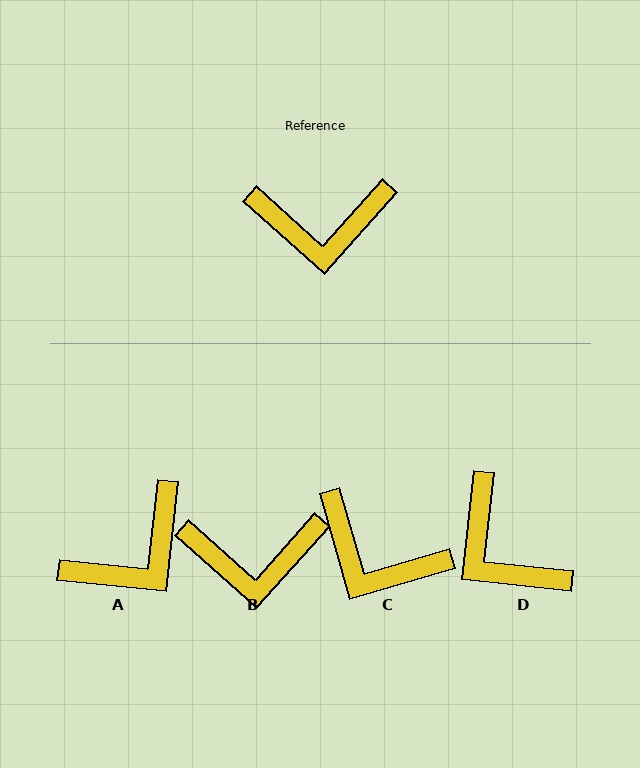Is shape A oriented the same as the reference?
No, it is off by about 36 degrees.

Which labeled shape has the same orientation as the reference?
B.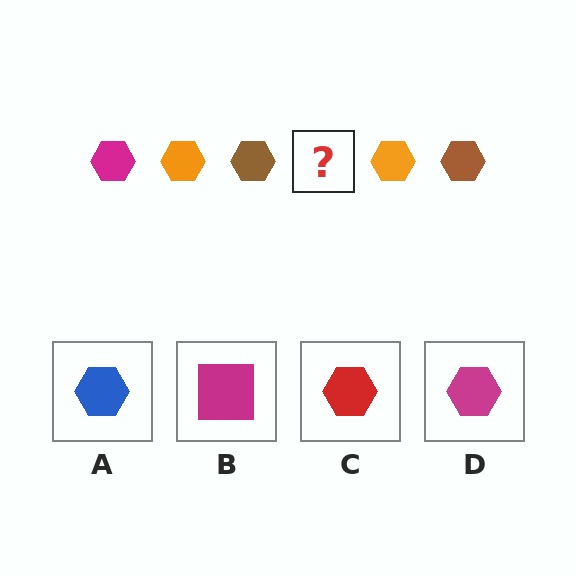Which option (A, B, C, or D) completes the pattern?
D.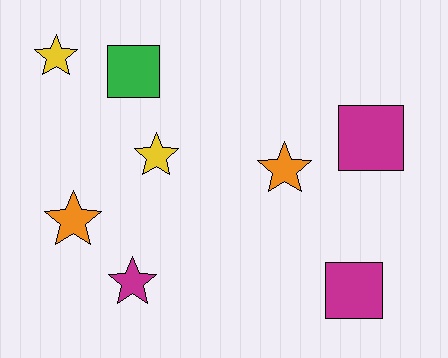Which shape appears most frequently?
Star, with 5 objects.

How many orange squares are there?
There are no orange squares.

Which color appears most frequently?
Magenta, with 3 objects.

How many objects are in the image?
There are 8 objects.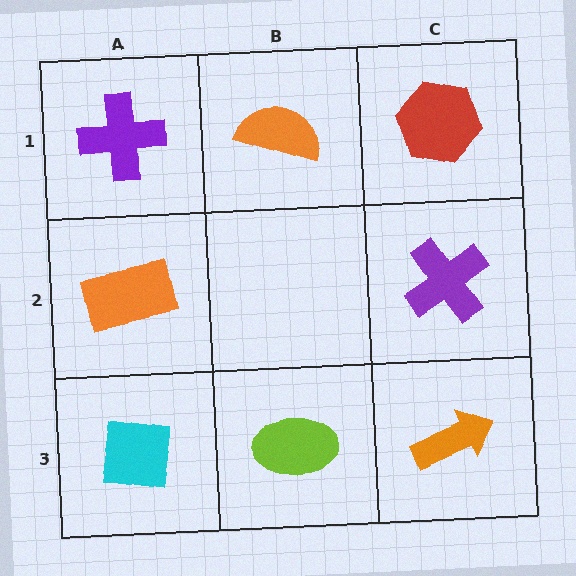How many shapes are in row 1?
3 shapes.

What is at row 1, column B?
An orange semicircle.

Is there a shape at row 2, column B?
No, that cell is empty.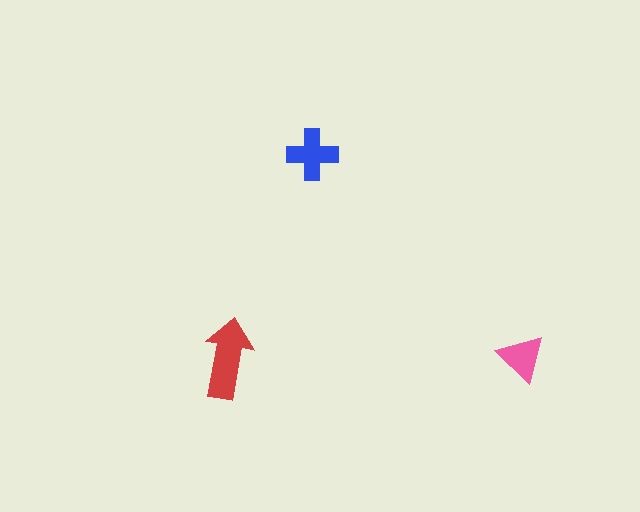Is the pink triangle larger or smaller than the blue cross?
Smaller.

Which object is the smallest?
The pink triangle.